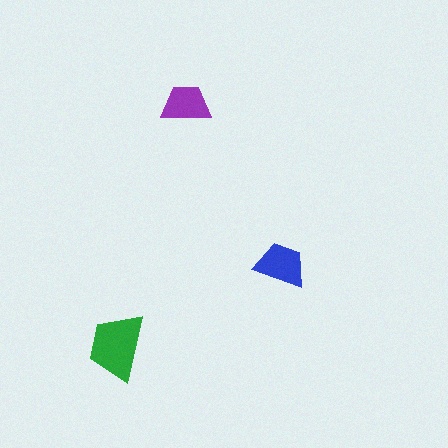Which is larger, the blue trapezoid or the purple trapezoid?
The blue one.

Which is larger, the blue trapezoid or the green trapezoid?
The green one.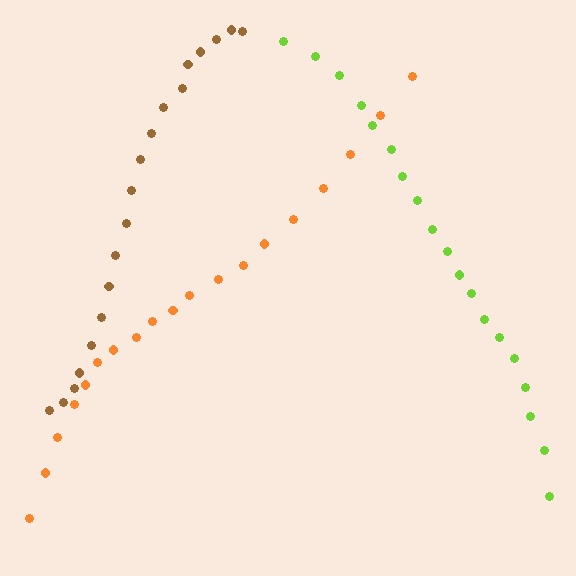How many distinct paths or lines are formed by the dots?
There are 3 distinct paths.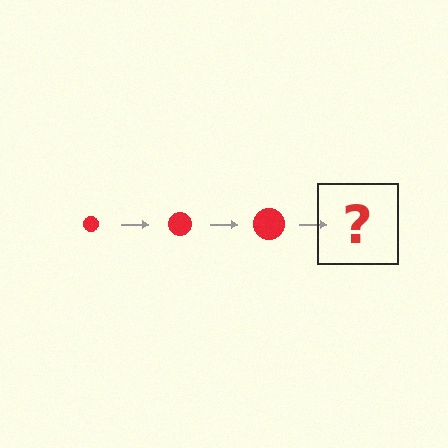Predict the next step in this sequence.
The next step is a red circle, larger than the previous one.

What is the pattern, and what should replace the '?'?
The pattern is that the circle gets progressively larger each step. The '?' should be a red circle, larger than the previous one.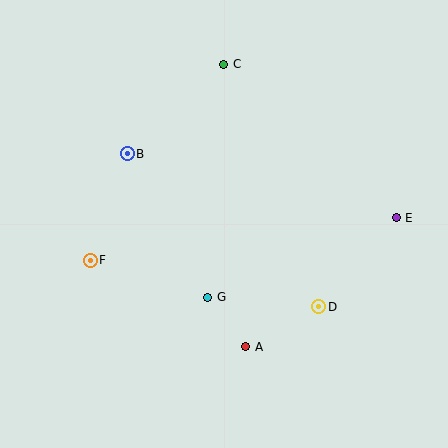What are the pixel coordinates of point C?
Point C is at (224, 64).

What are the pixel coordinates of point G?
Point G is at (208, 297).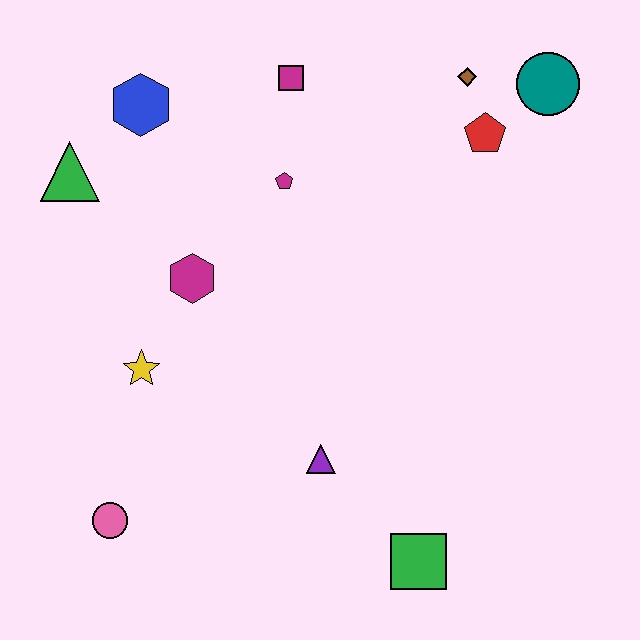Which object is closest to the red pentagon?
The brown diamond is closest to the red pentagon.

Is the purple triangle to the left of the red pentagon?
Yes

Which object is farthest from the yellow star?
The teal circle is farthest from the yellow star.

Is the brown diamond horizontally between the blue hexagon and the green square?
No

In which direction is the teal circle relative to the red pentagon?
The teal circle is to the right of the red pentagon.